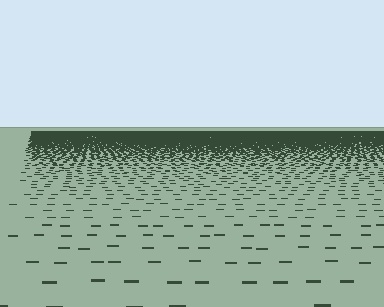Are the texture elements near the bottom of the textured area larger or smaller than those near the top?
Larger. Near the bottom, elements are closer to the viewer and appear at a bigger on-screen size.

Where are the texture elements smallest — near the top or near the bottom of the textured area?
Near the top.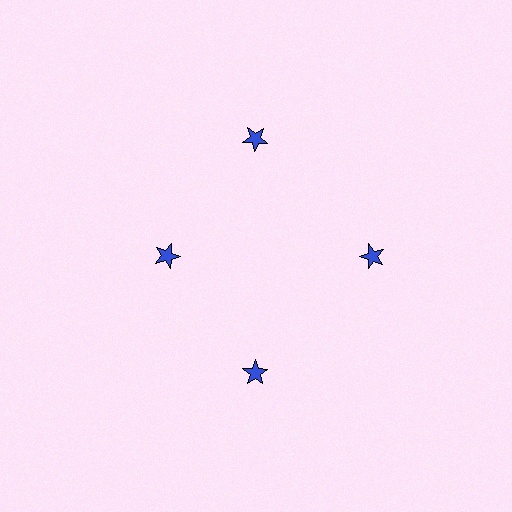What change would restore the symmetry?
The symmetry would be restored by moving it outward, back onto the ring so that all 4 stars sit at equal angles and equal distance from the center.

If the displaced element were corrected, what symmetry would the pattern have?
It would have 4-fold rotational symmetry — the pattern would map onto itself every 90 degrees.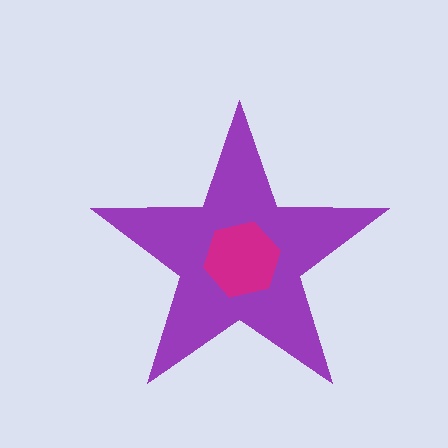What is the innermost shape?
The magenta hexagon.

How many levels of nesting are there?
2.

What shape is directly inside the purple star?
The magenta hexagon.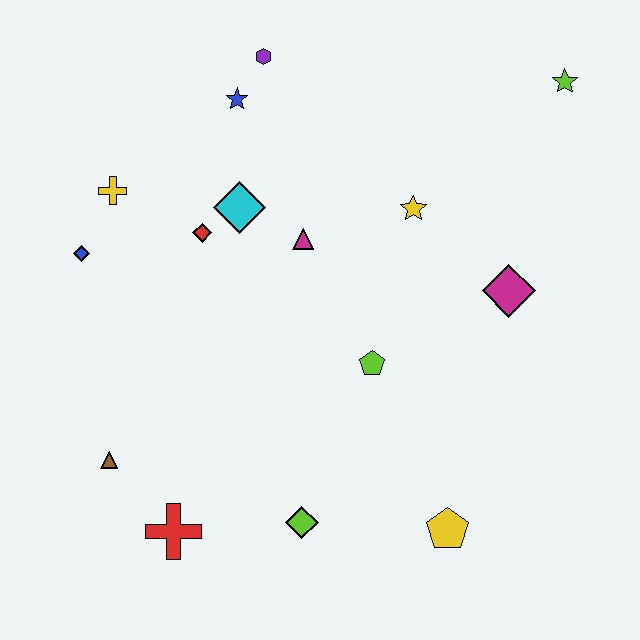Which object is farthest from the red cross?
The lime star is farthest from the red cross.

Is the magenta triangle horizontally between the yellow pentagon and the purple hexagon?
Yes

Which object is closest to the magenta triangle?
The cyan diamond is closest to the magenta triangle.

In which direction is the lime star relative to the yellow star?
The lime star is to the right of the yellow star.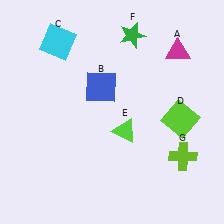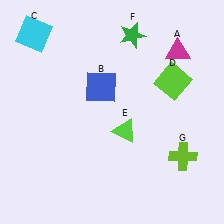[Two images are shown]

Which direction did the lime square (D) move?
The lime square (D) moved up.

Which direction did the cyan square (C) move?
The cyan square (C) moved left.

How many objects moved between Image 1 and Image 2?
2 objects moved between the two images.